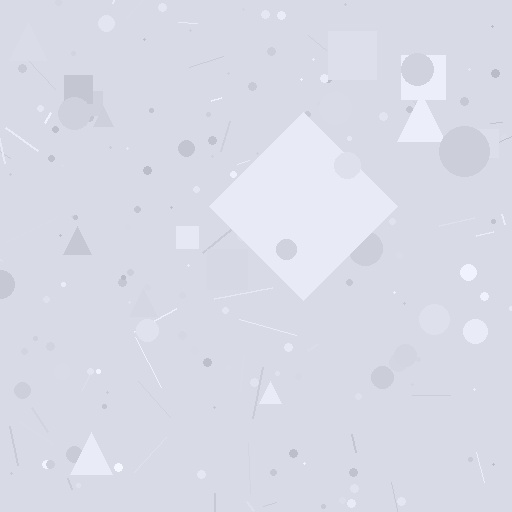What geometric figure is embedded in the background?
A diamond is embedded in the background.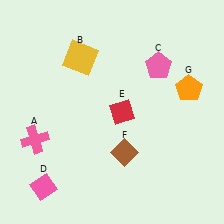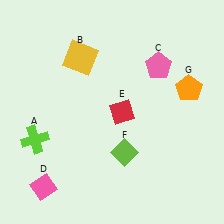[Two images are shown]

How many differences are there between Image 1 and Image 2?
There are 2 differences between the two images.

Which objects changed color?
A changed from pink to lime. F changed from brown to lime.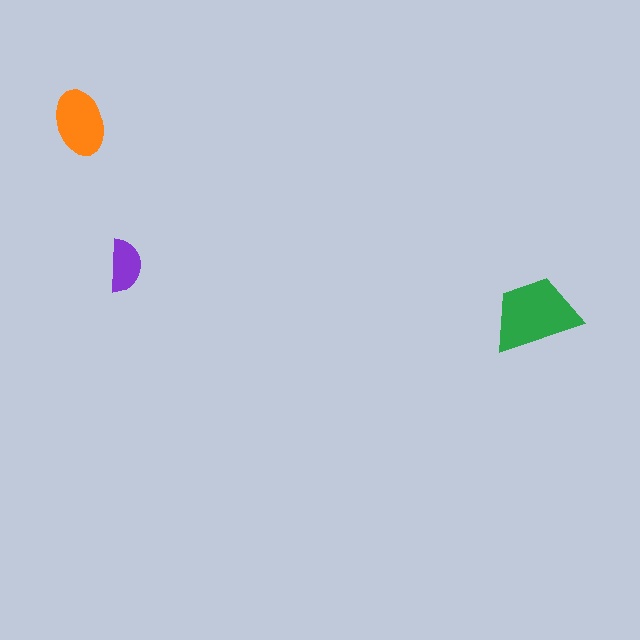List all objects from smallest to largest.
The purple semicircle, the orange ellipse, the green trapezoid.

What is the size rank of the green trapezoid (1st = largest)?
1st.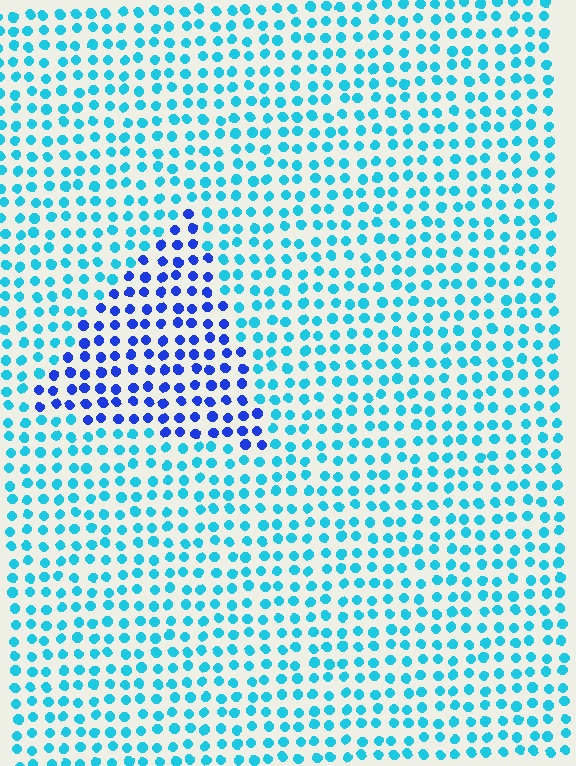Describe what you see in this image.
The image is filled with small cyan elements in a uniform arrangement. A triangle-shaped region is visible where the elements are tinted to a slightly different hue, forming a subtle color boundary.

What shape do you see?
I see a triangle.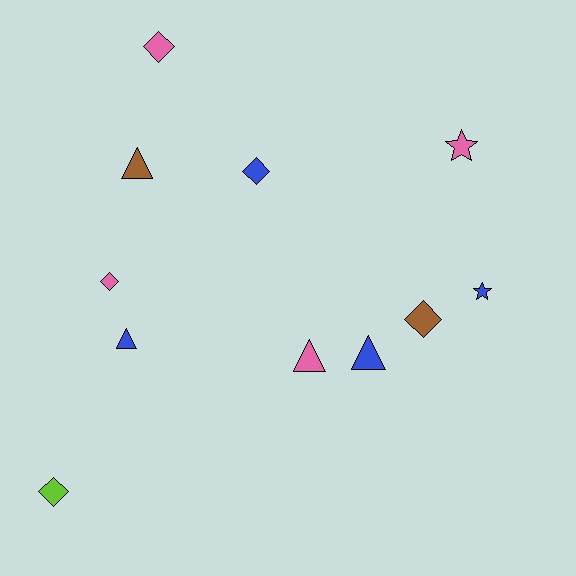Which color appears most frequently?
Blue, with 4 objects.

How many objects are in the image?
There are 11 objects.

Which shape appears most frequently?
Diamond, with 5 objects.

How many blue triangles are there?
There are 2 blue triangles.